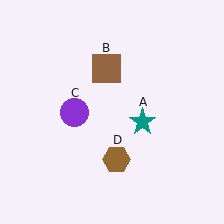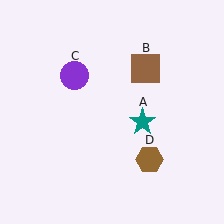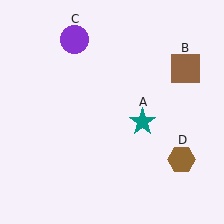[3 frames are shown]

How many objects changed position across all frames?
3 objects changed position: brown square (object B), purple circle (object C), brown hexagon (object D).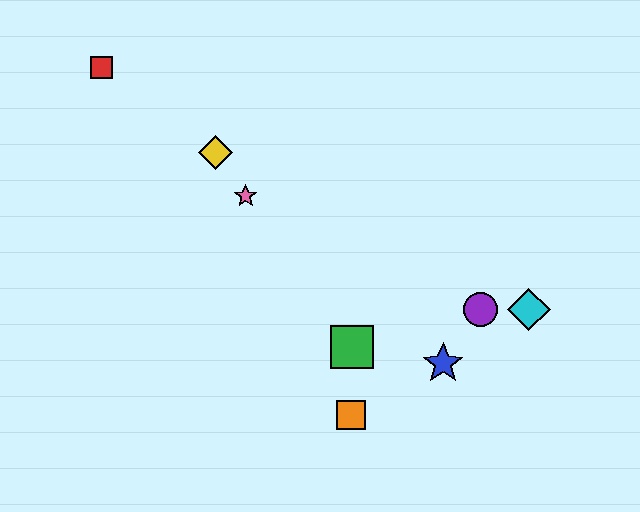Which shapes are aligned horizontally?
The purple circle, the cyan diamond are aligned horizontally.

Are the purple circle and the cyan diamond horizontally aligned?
Yes, both are at y≈310.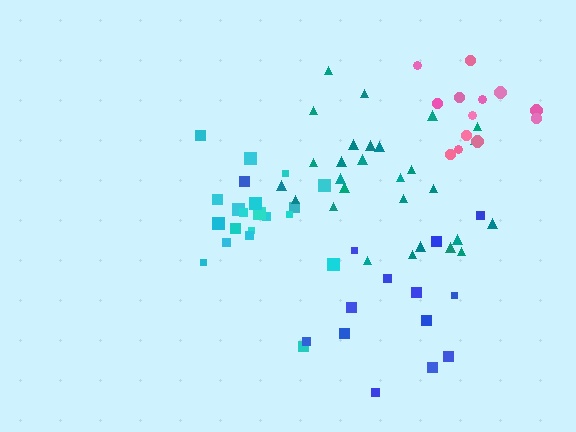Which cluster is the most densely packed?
Teal.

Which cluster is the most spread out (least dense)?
Blue.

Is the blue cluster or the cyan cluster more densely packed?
Cyan.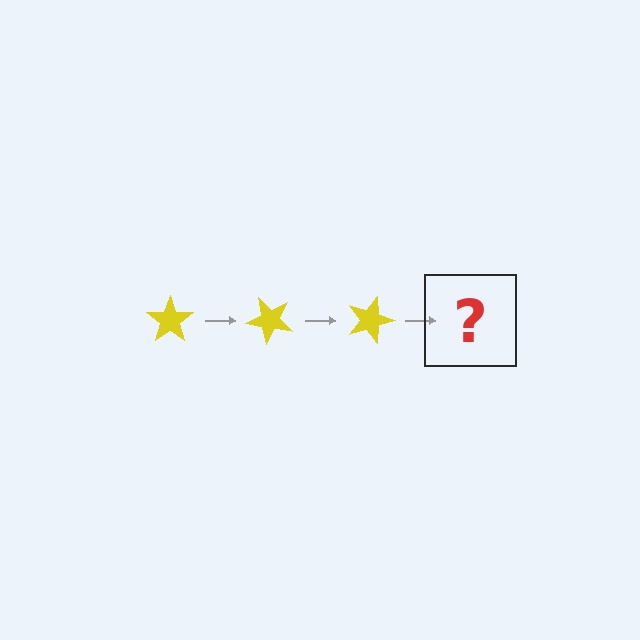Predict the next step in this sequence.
The next step is a yellow star rotated 135 degrees.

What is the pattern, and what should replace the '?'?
The pattern is that the star rotates 45 degrees each step. The '?' should be a yellow star rotated 135 degrees.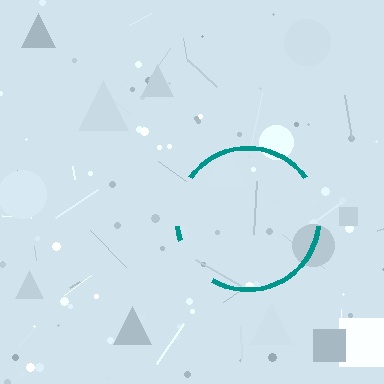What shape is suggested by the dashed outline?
The dashed outline suggests a circle.